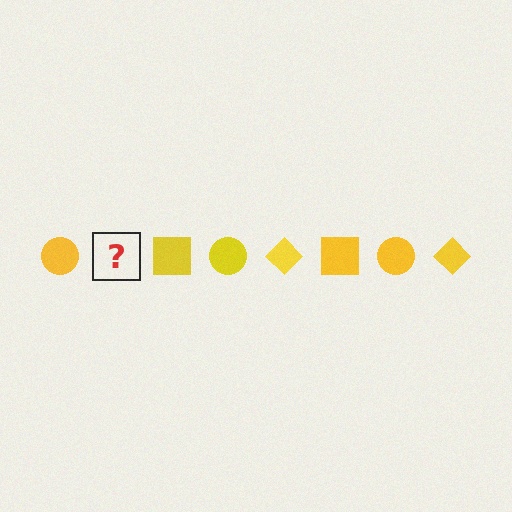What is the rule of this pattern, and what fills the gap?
The rule is that the pattern cycles through circle, diamond, square shapes in yellow. The gap should be filled with a yellow diamond.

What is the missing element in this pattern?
The missing element is a yellow diamond.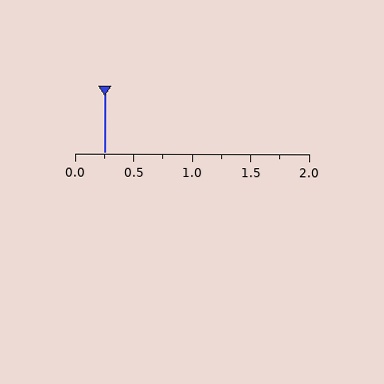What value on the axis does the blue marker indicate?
The marker indicates approximately 0.25.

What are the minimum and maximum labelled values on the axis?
The axis runs from 0.0 to 2.0.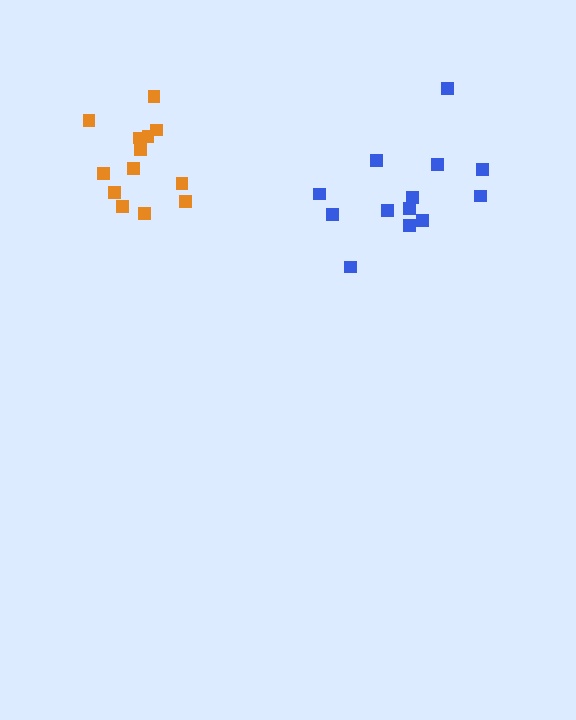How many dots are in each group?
Group 1: 13 dots, Group 2: 13 dots (26 total).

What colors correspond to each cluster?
The clusters are colored: blue, orange.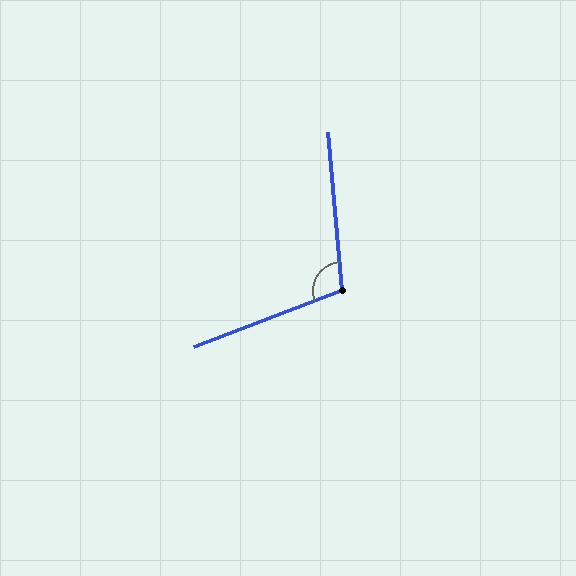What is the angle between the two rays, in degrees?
Approximately 106 degrees.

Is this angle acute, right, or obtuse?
It is obtuse.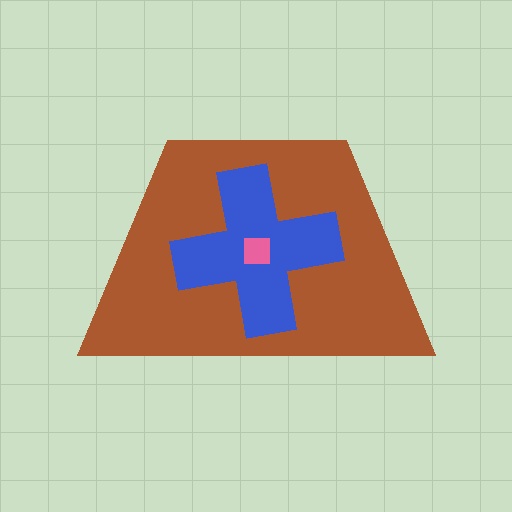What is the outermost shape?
The brown trapezoid.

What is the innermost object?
The pink square.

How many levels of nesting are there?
3.